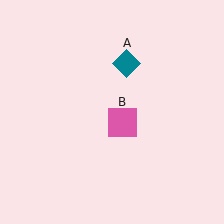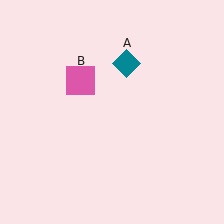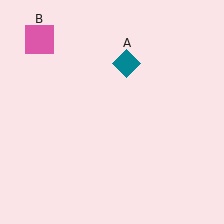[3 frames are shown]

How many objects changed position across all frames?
1 object changed position: pink square (object B).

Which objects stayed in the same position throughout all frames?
Teal diamond (object A) remained stationary.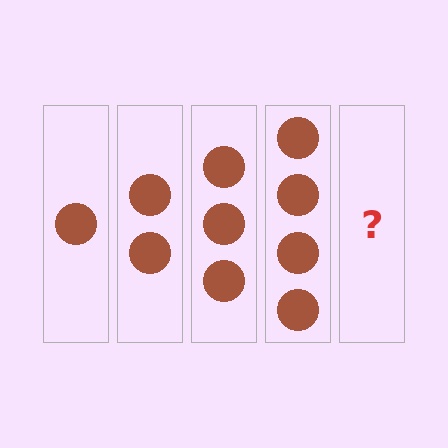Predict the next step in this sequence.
The next step is 5 circles.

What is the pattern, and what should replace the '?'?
The pattern is that each step adds one more circle. The '?' should be 5 circles.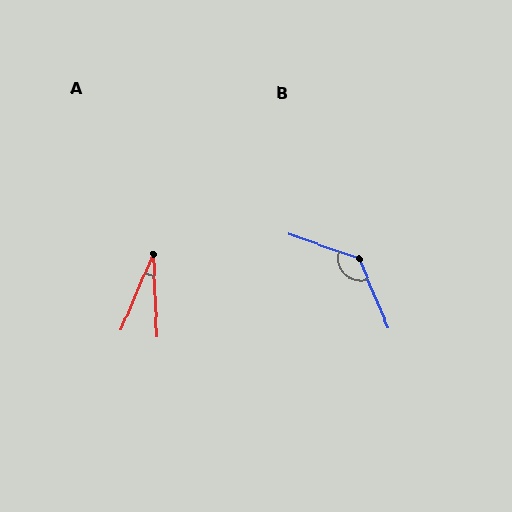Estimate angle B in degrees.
Approximately 133 degrees.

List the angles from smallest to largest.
A (26°), B (133°).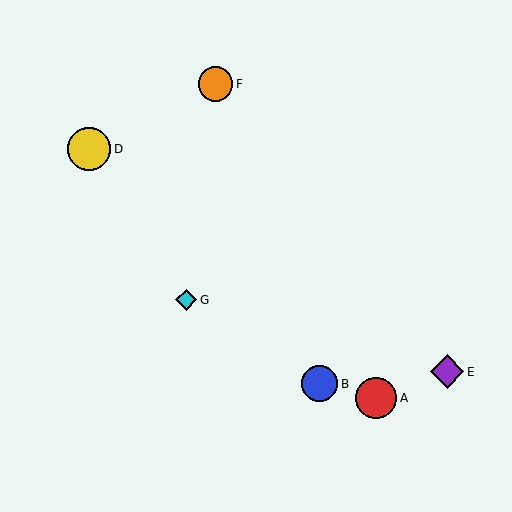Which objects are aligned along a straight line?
Objects B, C, D are aligned along a straight line.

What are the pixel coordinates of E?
Object E is at (447, 372).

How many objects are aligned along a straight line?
3 objects (B, C, D) are aligned along a straight line.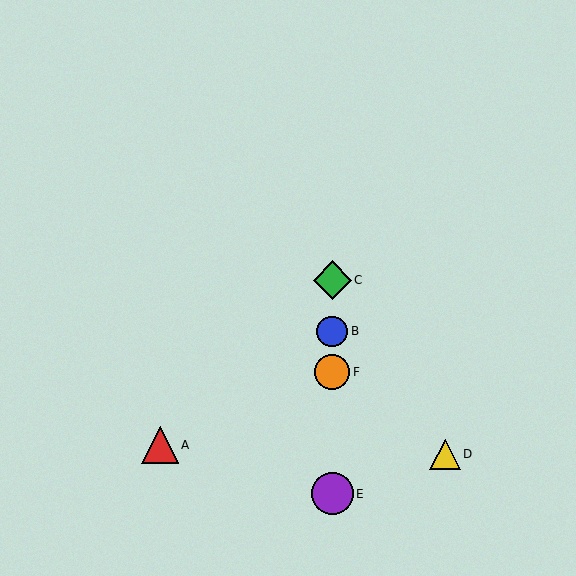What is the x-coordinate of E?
Object E is at x≈332.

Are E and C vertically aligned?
Yes, both are at x≈332.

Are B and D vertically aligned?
No, B is at x≈332 and D is at x≈445.